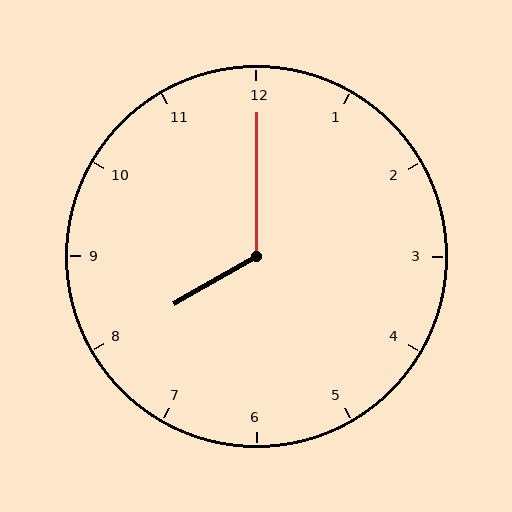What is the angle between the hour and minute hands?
Approximately 120 degrees.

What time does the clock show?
8:00.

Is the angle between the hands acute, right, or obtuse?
It is obtuse.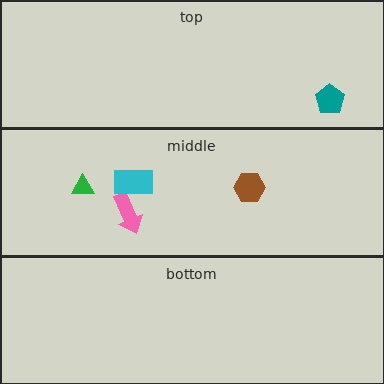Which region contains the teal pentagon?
The top region.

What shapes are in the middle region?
The pink arrow, the green triangle, the brown hexagon, the cyan rectangle.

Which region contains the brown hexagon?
The middle region.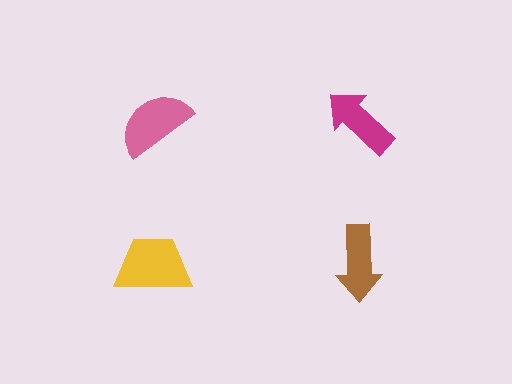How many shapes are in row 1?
2 shapes.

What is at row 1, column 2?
A magenta arrow.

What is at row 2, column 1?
A yellow trapezoid.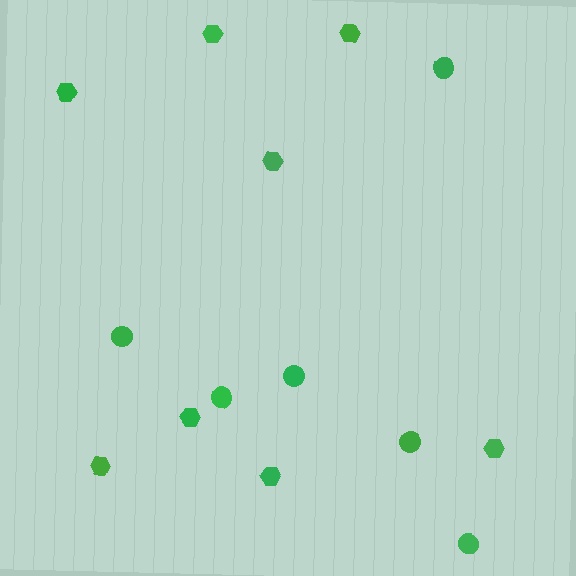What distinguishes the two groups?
There are 2 groups: one group of circles (6) and one group of hexagons (8).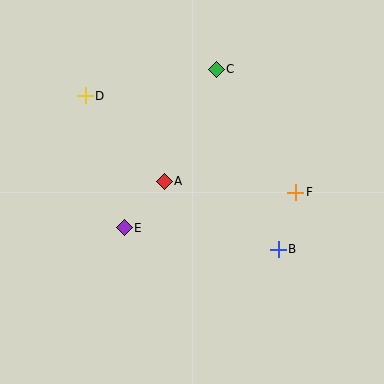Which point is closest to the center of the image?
Point A at (164, 181) is closest to the center.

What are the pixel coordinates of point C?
Point C is at (216, 69).